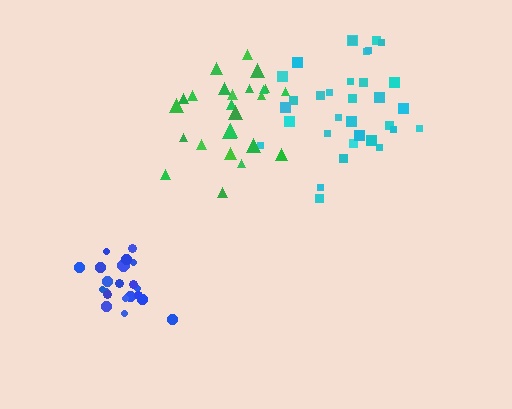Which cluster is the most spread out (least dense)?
Cyan.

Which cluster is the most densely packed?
Blue.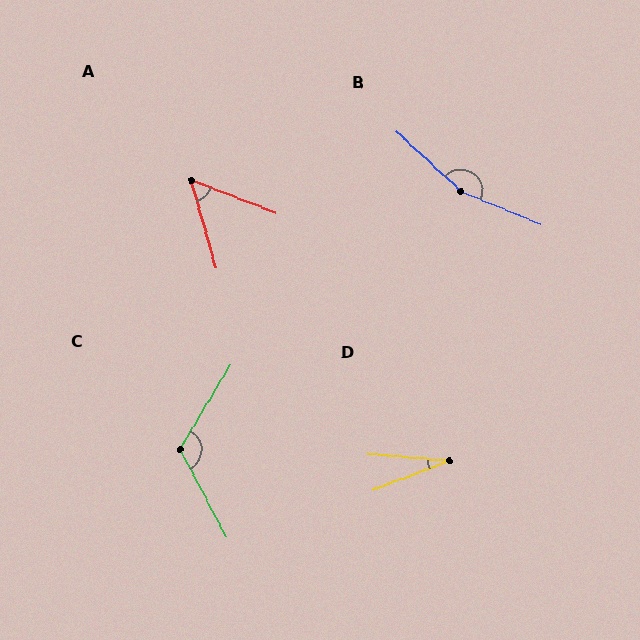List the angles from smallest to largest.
D (26°), A (53°), C (121°), B (160°).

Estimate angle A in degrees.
Approximately 53 degrees.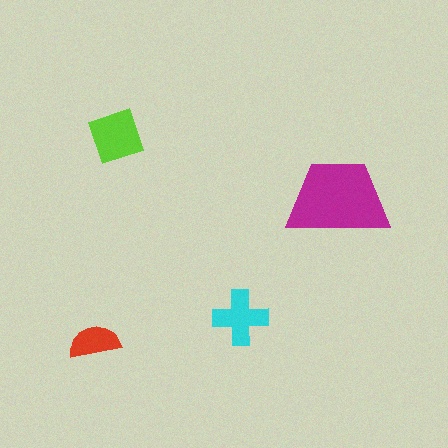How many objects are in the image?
There are 4 objects in the image.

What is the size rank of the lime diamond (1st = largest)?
2nd.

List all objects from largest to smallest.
The magenta trapezoid, the lime diamond, the cyan cross, the red semicircle.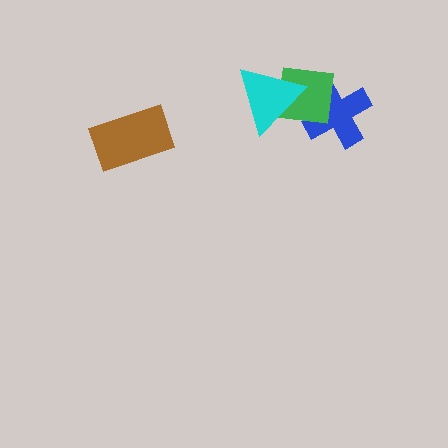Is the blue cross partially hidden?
Yes, it is partially covered by another shape.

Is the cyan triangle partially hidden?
No, no other shape covers it.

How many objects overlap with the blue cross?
1 object overlaps with the blue cross.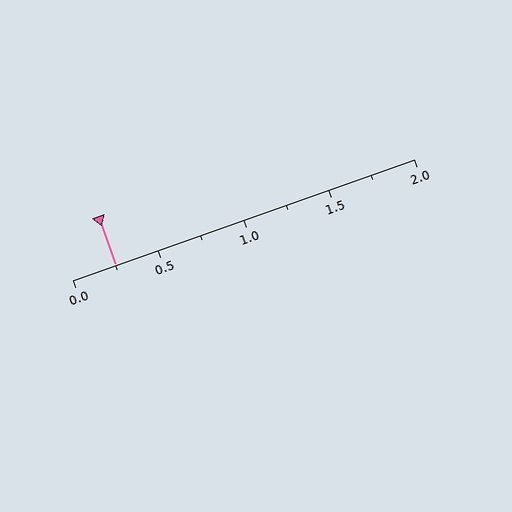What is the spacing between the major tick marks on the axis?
The major ticks are spaced 0.5 apart.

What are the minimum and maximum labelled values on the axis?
The axis runs from 0.0 to 2.0.